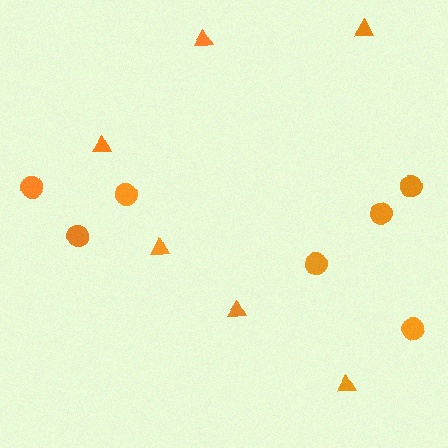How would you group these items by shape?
There are 2 groups: one group of circles (7) and one group of triangles (6).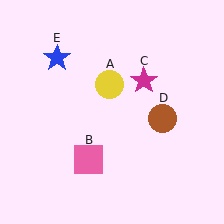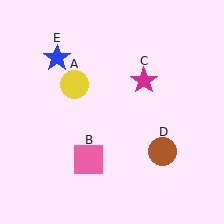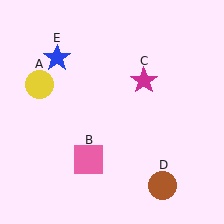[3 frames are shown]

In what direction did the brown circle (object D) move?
The brown circle (object D) moved down.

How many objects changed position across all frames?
2 objects changed position: yellow circle (object A), brown circle (object D).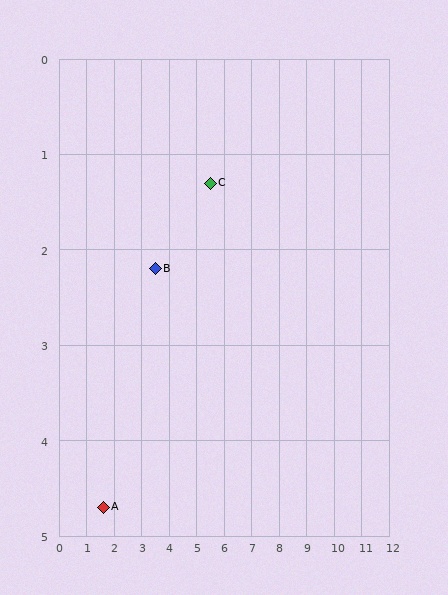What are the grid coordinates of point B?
Point B is at approximately (3.5, 2.2).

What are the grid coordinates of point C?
Point C is at approximately (5.5, 1.3).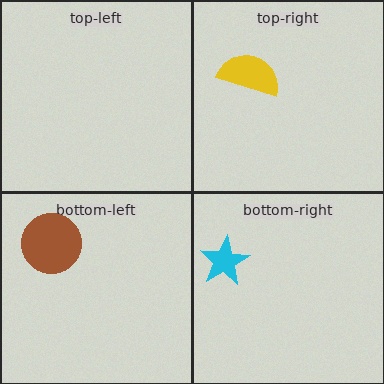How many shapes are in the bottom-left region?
1.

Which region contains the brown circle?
The bottom-left region.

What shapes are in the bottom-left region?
The brown circle.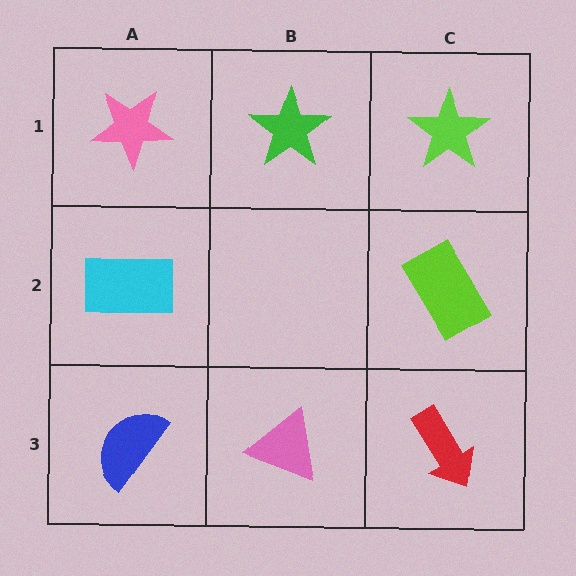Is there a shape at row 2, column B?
No, that cell is empty.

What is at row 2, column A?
A cyan rectangle.